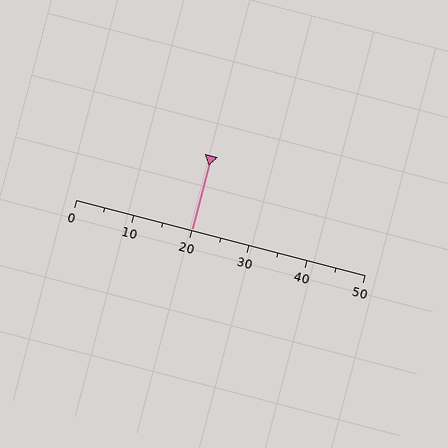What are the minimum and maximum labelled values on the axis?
The axis runs from 0 to 50.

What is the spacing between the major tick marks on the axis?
The major ticks are spaced 10 apart.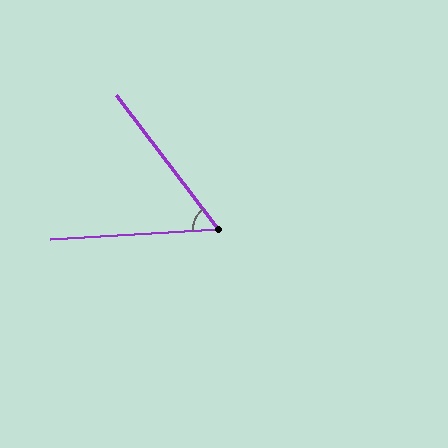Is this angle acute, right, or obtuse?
It is acute.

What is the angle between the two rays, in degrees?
Approximately 56 degrees.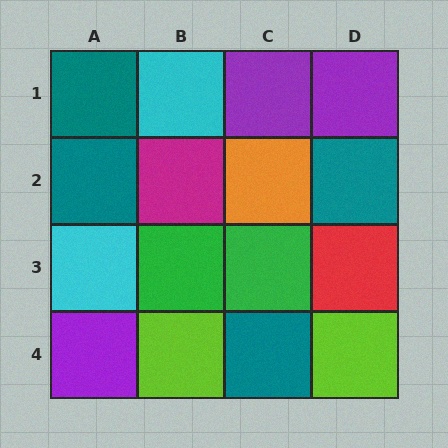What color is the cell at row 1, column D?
Purple.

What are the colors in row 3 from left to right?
Cyan, green, green, red.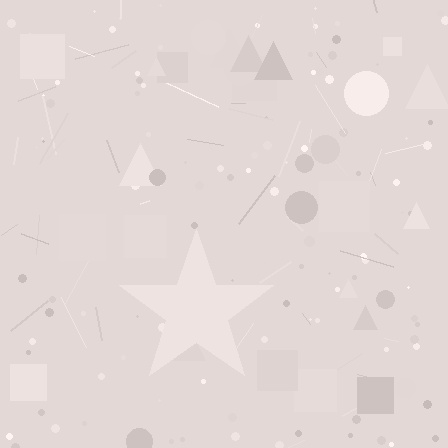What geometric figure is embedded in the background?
A star is embedded in the background.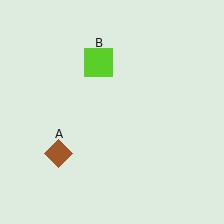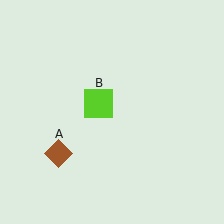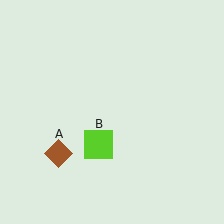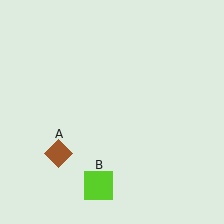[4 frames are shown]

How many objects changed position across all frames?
1 object changed position: lime square (object B).